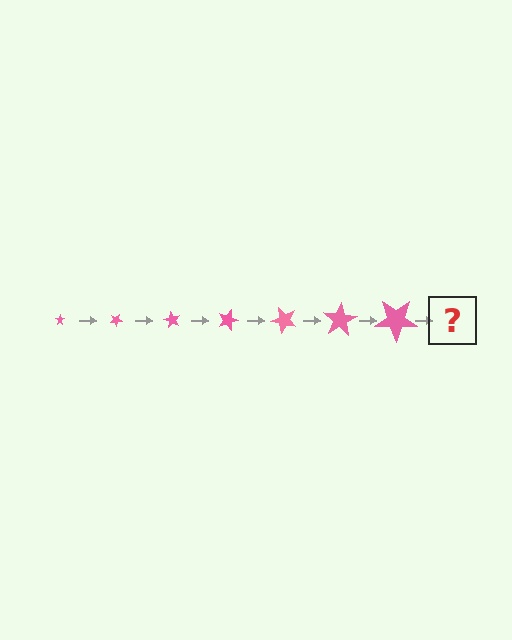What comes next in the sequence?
The next element should be a star, larger than the previous one and rotated 210 degrees from the start.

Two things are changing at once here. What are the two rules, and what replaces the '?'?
The two rules are that the star grows larger each step and it rotates 30 degrees each step. The '?' should be a star, larger than the previous one and rotated 210 degrees from the start.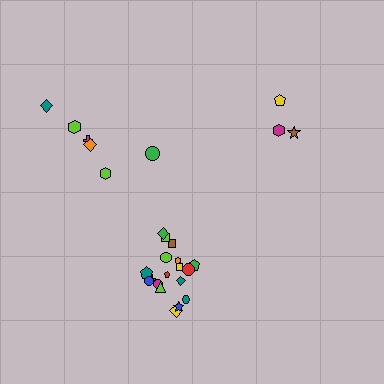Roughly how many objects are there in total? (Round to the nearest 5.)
Roughly 25 objects in total.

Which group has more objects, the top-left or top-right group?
The top-left group.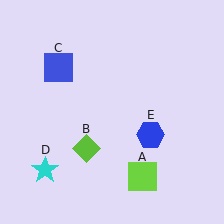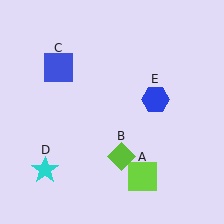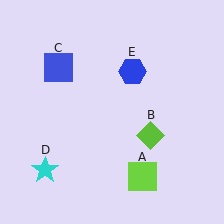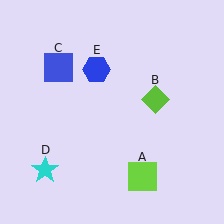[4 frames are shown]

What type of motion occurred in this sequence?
The lime diamond (object B), blue hexagon (object E) rotated counterclockwise around the center of the scene.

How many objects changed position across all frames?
2 objects changed position: lime diamond (object B), blue hexagon (object E).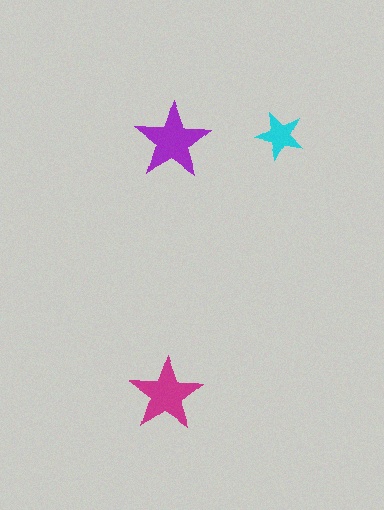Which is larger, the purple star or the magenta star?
The purple one.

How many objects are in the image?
There are 3 objects in the image.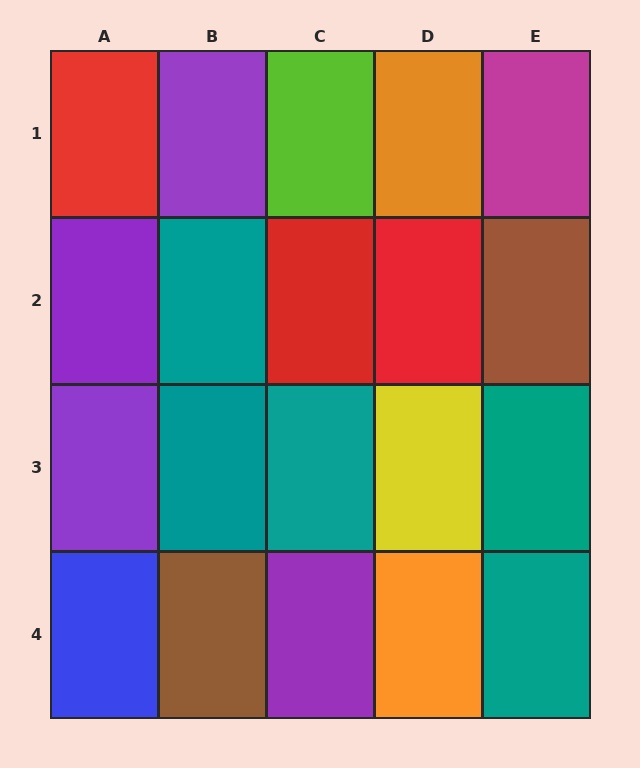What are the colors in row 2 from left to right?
Purple, teal, red, red, brown.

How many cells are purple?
4 cells are purple.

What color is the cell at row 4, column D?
Orange.